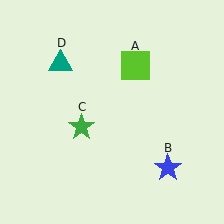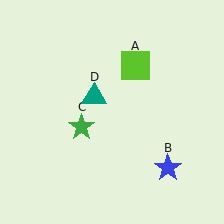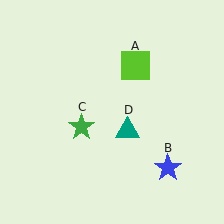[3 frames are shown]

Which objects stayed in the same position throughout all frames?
Lime square (object A) and blue star (object B) and green star (object C) remained stationary.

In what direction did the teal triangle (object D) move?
The teal triangle (object D) moved down and to the right.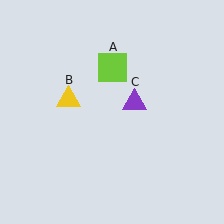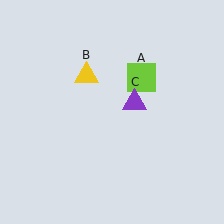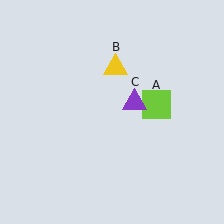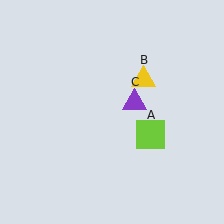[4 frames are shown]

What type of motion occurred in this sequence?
The lime square (object A), yellow triangle (object B) rotated clockwise around the center of the scene.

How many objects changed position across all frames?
2 objects changed position: lime square (object A), yellow triangle (object B).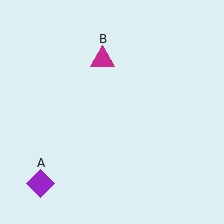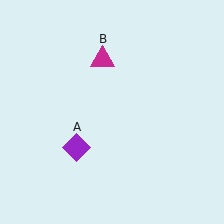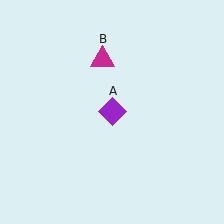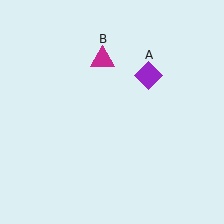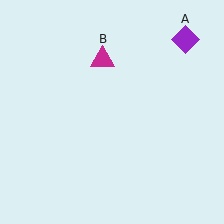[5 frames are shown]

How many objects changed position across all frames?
1 object changed position: purple diamond (object A).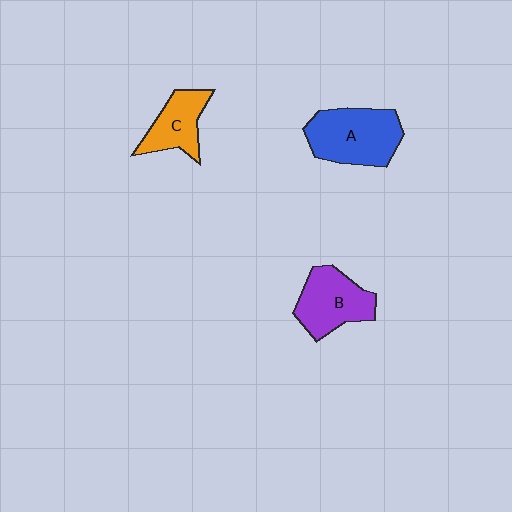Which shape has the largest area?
Shape A (blue).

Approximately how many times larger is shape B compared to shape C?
Approximately 1.3 times.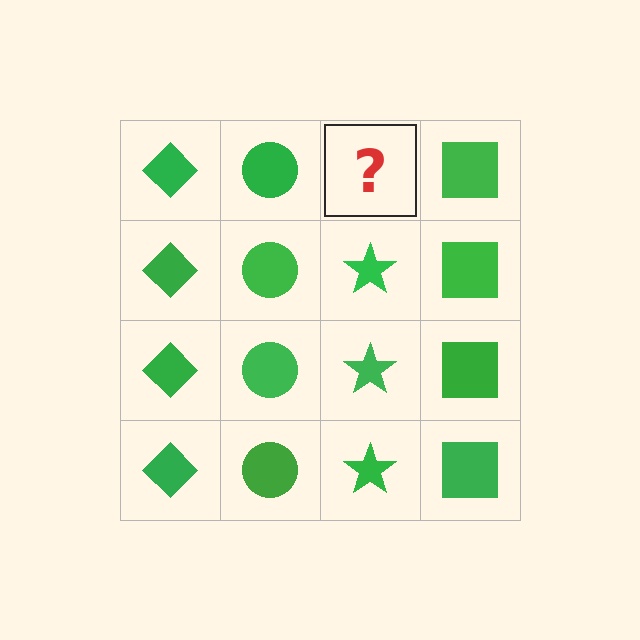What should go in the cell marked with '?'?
The missing cell should contain a green star.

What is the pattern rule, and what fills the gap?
The rule is that each column has a consistent shape. The gap should be filled with a green star.